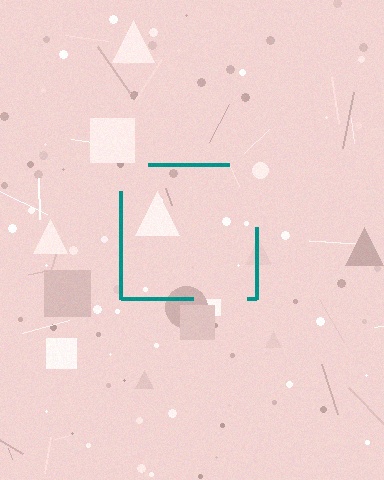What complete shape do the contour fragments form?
The contour fragments form a square.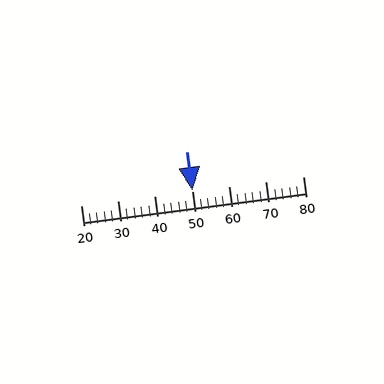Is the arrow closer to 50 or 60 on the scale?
The arrow is closer to 50.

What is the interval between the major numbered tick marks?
The major tick marks are spaced 10 units apart.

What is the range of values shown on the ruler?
The ruler shows values from 20 to 80.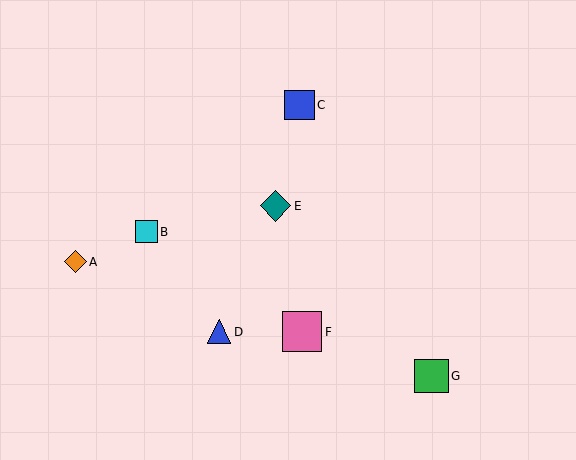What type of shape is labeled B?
Shape B is a cyan square.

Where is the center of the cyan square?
The center of the cyan square is at (146, 232).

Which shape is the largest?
The pink square (labeled F) is the largest.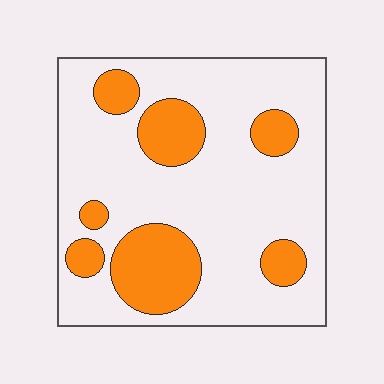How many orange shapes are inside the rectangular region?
7.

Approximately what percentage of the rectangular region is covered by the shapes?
Approximately 25%.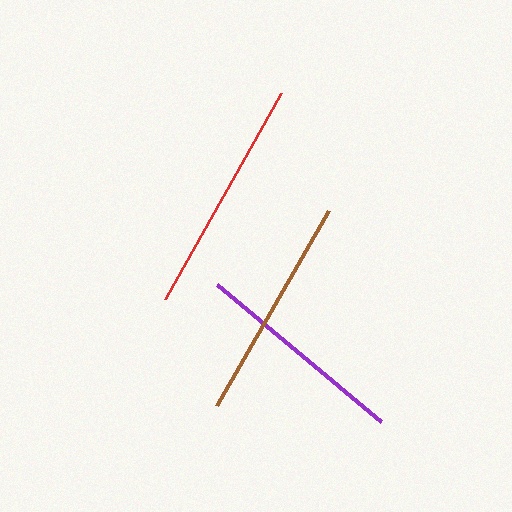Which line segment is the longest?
The red line is the longest at approximately 236 pixels.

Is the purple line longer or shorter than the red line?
The red line is longer than the purple line.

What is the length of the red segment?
The red segment is approximately 236 pixels long.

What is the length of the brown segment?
The brown segment is approximately 225 pixels long.